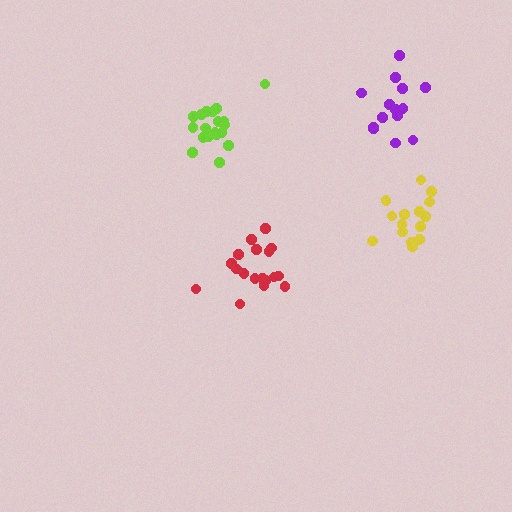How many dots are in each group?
Group 1: 18 dots, Group 2: 20 dots, Group 3: 14 dots, Group 4: 15 dots (67 total).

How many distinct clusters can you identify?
There are 4 distinct clusters.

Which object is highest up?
The purple cluster is topmost.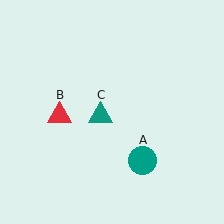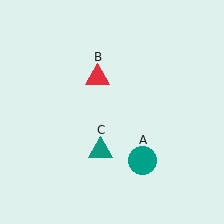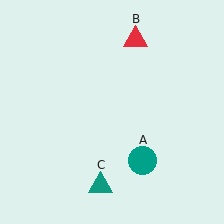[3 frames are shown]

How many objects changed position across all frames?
2 objects changed position: red triangle (object B), teal triangle (object C).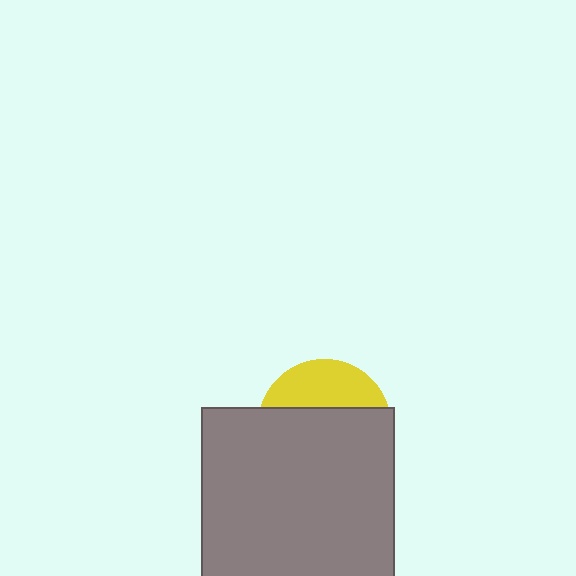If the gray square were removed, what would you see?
You would see the complete yellow circle.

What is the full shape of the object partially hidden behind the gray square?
The partially hidden object is a yellow circle.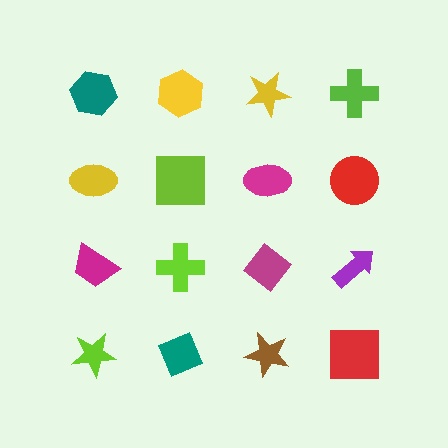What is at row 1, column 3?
A yellow star.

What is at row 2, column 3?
A magenta ellipse.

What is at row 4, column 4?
A red square.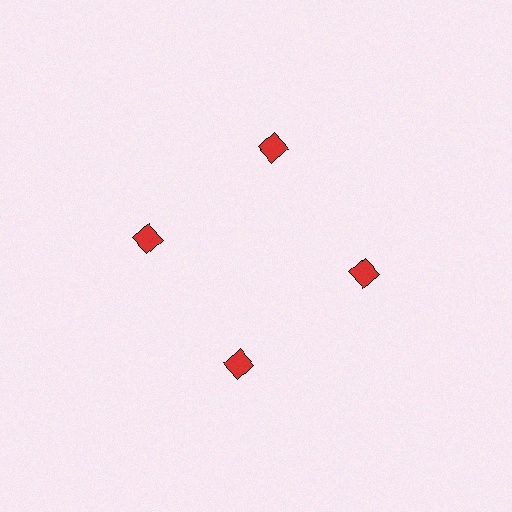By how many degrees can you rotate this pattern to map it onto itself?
The pattern maps onto itself every 90 degrees of rotation.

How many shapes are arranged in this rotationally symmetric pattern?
There are 4 shapes, arranged in 4 groups of 1.